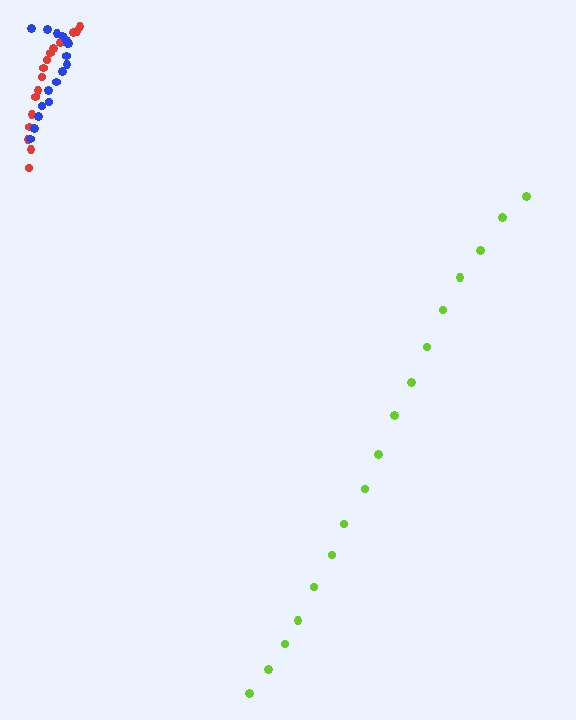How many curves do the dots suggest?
There are 3 distinct paths.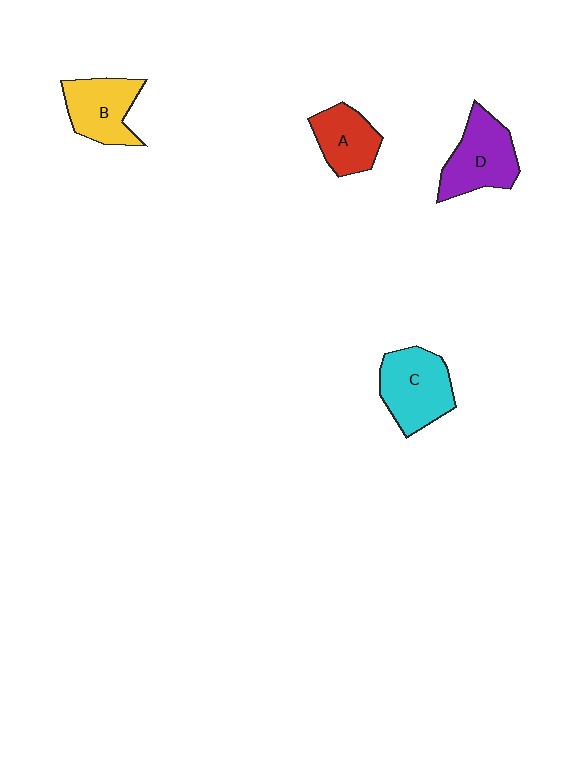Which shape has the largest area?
Shape C (cyan).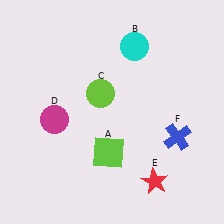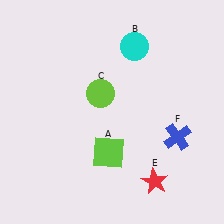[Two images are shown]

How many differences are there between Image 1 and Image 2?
There is 1 difference between the two images.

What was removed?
The magenta circle (D) was removed in Image 2.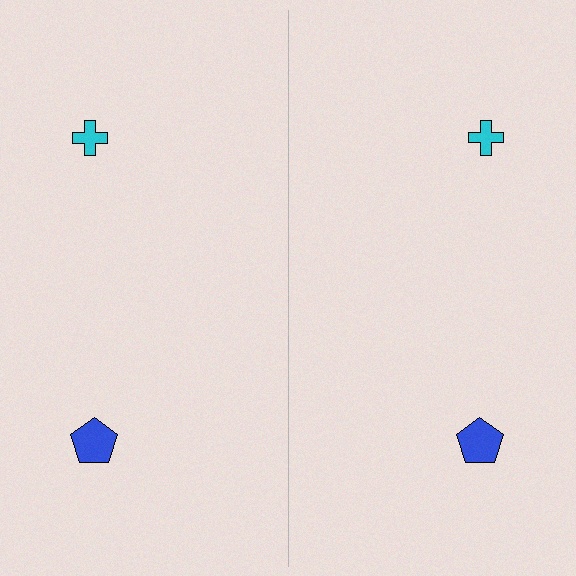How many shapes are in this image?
There are 4 shapes in this image.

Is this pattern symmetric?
Yes, this pattern has bilateral (reflection) symmetry.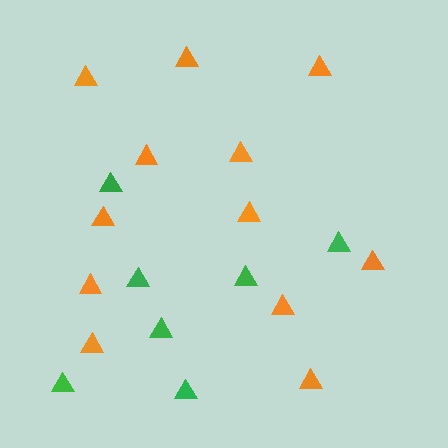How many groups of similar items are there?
There are 2 groups: one group of green triangles (7) and one group of orange triangles (12).